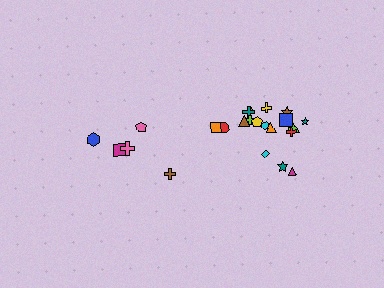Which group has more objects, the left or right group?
The right group.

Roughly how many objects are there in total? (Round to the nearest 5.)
Roughly 25 objects in total.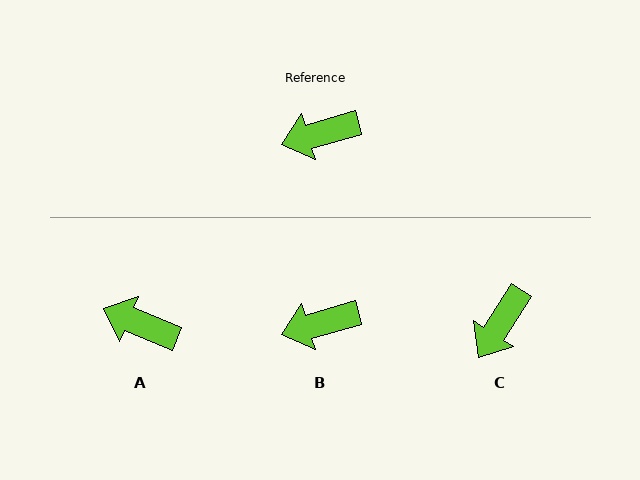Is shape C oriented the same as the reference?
No, it is off by about 41 degrees.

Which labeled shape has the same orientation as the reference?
B.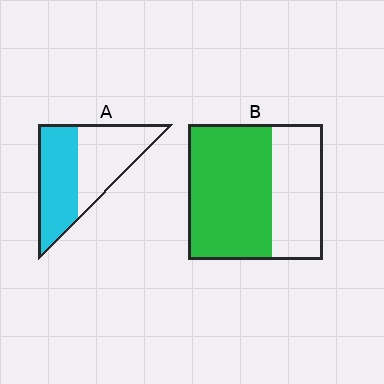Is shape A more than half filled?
Roughly half.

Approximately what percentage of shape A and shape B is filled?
A is approximately 50% and B is approximately 60%.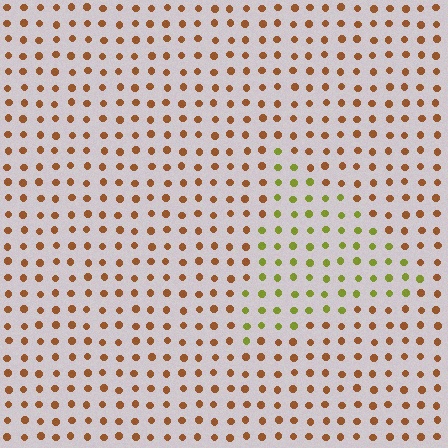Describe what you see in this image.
The image is filled with small brown elements in a uniform arrangement. A triangle-shaped region is visible where the elements are tinted to a slightly different hue, forming a subtle color boundary.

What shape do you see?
I see a triangle.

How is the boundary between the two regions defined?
The boundary is defined purely by a slight shift in hue (about 52 degrees). Spacing, size, and orientation are identical on both sides.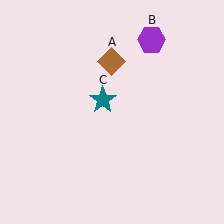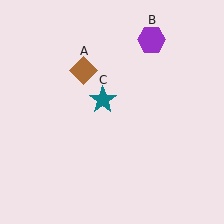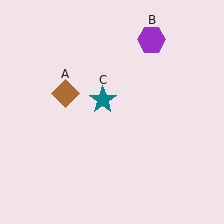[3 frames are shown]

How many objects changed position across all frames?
1 object changed position: brown diamond (object A).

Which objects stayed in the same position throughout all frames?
Purple hexagon (object B) and teal star (object C) remained stationary.